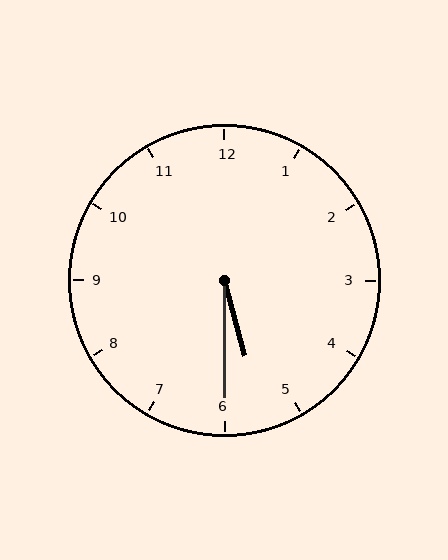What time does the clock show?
5:30.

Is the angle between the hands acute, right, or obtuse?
It is acute.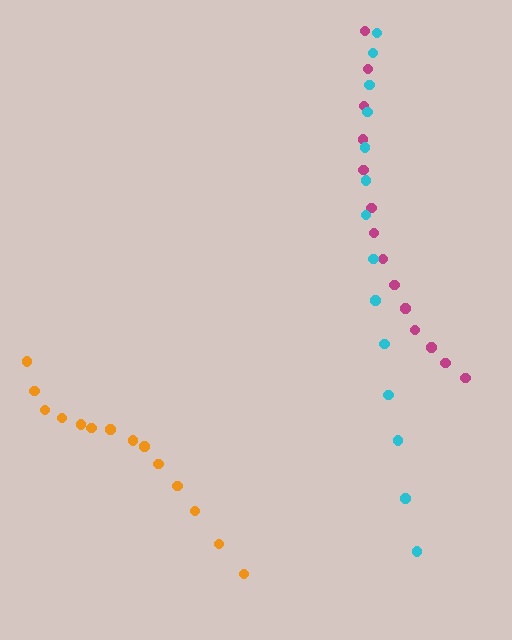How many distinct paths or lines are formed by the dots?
There are 3 distinct paths.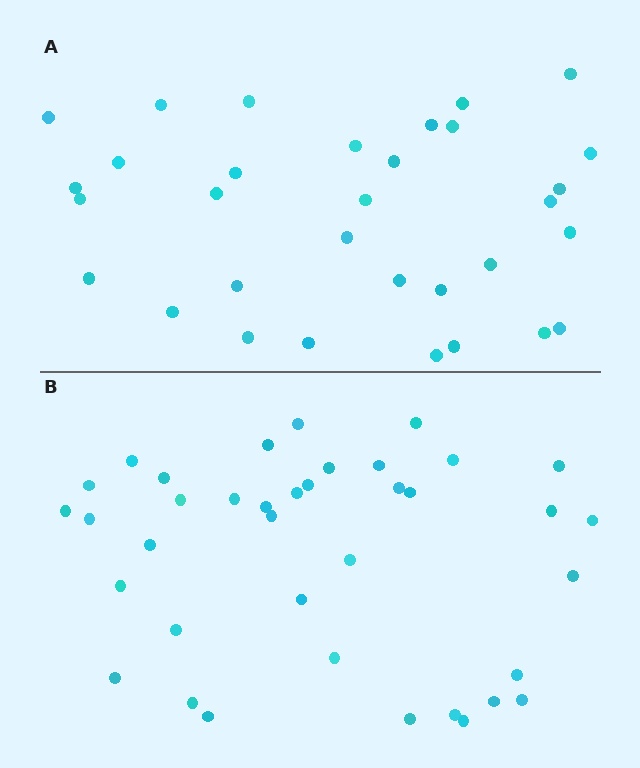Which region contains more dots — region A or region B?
Region B (the bottom region) has more dots.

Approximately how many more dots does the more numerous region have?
Region B has about 6 more dots than region A.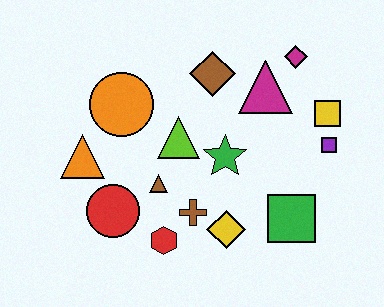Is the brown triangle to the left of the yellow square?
Yes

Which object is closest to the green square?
The yellow diamond is closest to the green square.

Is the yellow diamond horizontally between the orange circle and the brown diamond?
No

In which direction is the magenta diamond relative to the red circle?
The magenta diamond is to the right of the red circle.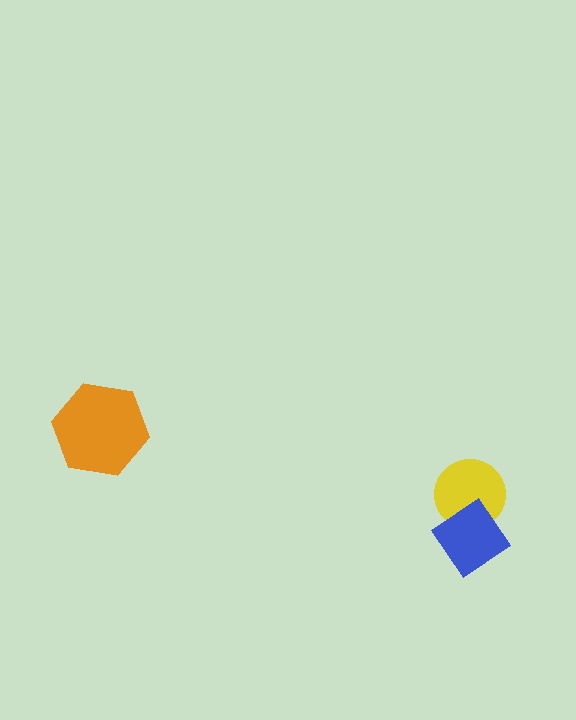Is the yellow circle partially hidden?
Yes, it is partially covered by another shape.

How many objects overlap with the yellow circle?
1 object overlaps with the yellow circle.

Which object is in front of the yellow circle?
The blue diamond is in front of the yellow circle.